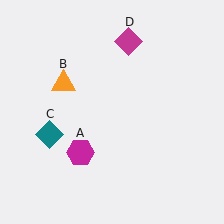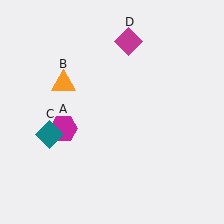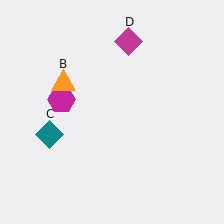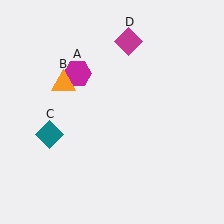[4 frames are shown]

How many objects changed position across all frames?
1 object changed position: magenta hexagon (object A).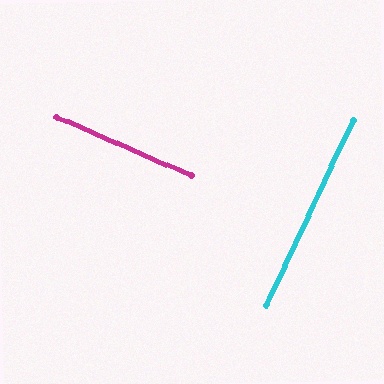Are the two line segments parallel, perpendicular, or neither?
Perpendicular — they meet at approximately 88°.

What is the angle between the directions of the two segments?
Approximately 88 degrees.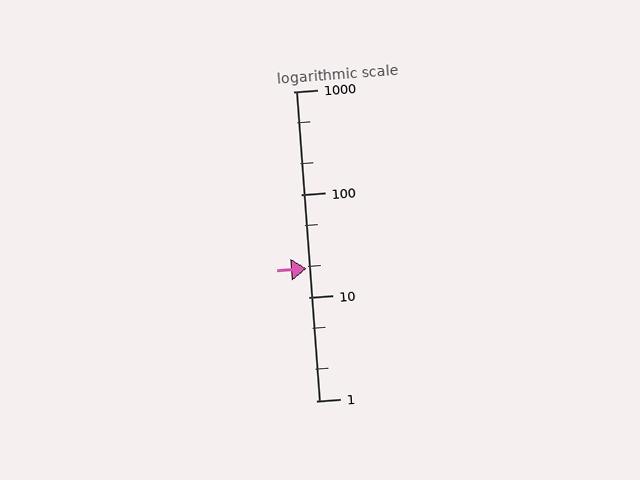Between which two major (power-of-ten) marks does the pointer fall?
The pointer is between 10 and 100.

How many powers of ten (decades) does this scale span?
The scale spans 3 decades, from 1 to 1000.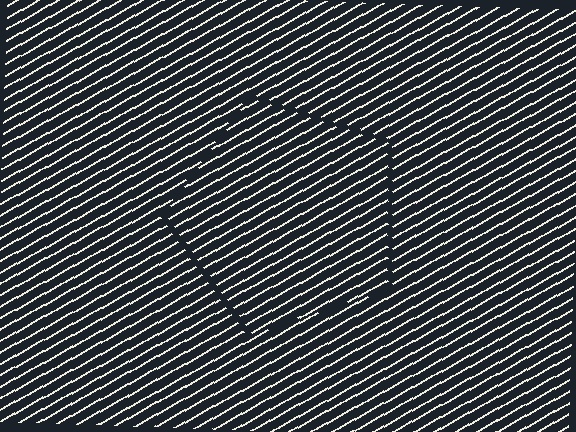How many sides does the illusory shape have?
5 sides — the line-ends trace a pentagon.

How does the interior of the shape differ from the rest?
The interior of the shape contains the same grating, shifted by half a period — the contour is defined by the phase discontinuity where line-ends from the inner and outer gratings abut.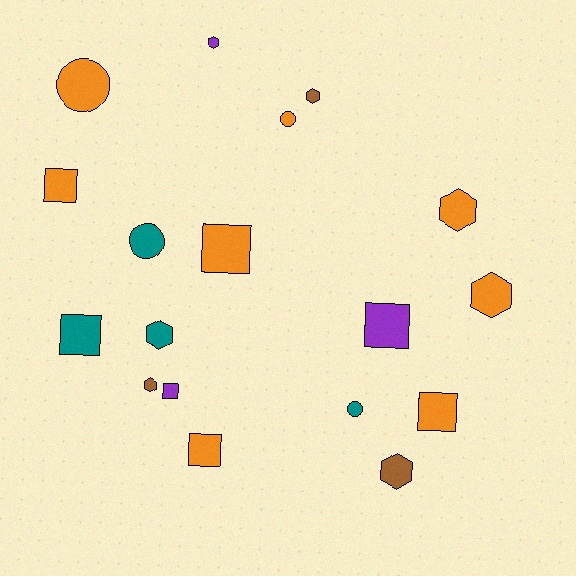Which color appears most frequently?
Orange, with 8 objects.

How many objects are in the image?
There are 18 objects.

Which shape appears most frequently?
Square, with 7 objects.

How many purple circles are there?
There are no purple circles.